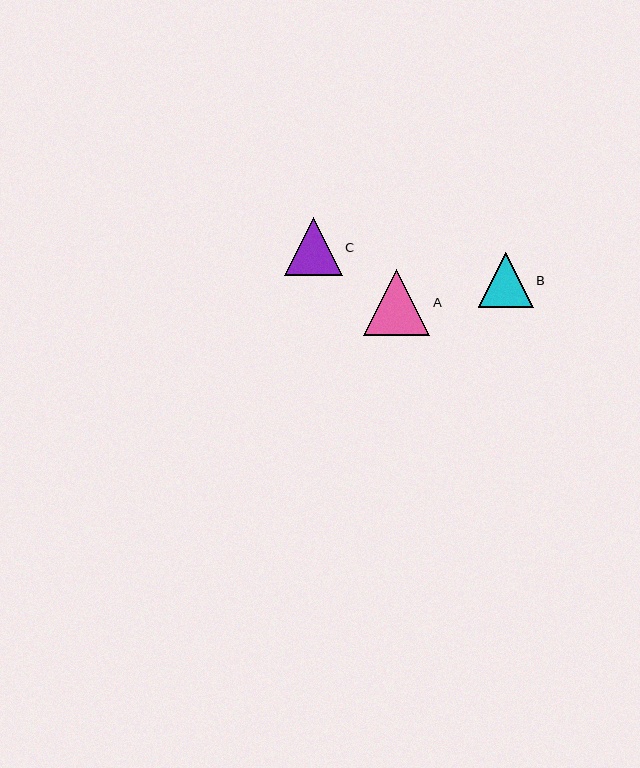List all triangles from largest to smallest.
From largest to smallest: A, C, B.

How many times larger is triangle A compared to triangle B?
Triangle A is approximately 1.2 times the size of triangle B.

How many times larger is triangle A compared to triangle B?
Triangle A is approximately 1.2 times the size of triangle B.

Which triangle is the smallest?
Triangle B is the smallest with a size of approximately 55 pixels.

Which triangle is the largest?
Triangle A is the largest with a size of approximately 66 pixels.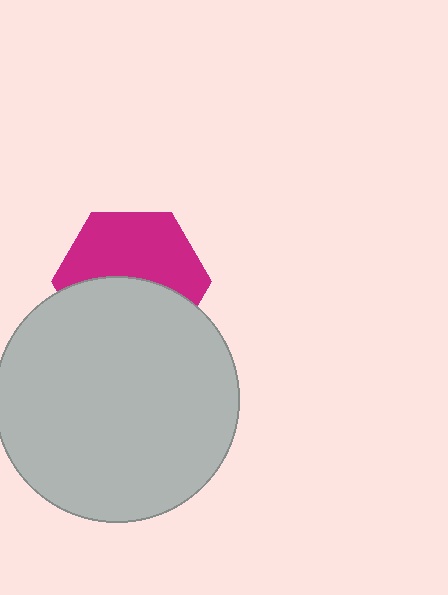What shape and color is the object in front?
The object in front is a light gray circle.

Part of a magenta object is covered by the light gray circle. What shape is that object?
It is a hexagon.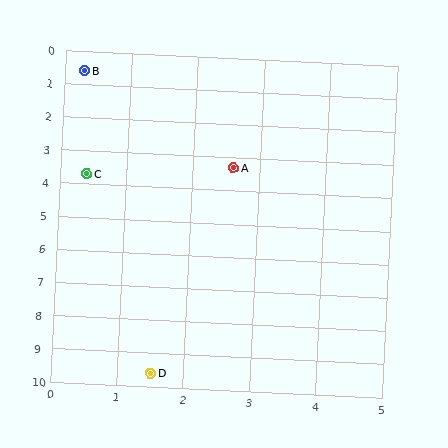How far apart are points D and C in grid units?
Points D and C are about 6.0 grid units apart.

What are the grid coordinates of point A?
Point A is at approximately (2.6, 3.3).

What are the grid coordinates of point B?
Point B is at approximately (0.3, 0.6).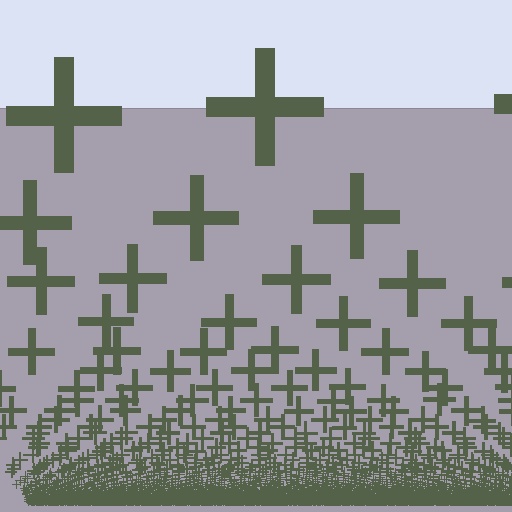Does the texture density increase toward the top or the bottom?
Density increases toward the bottom.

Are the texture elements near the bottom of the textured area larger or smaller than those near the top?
Smaller. The gradient is inverted — elements near the bottom are smaller and denser.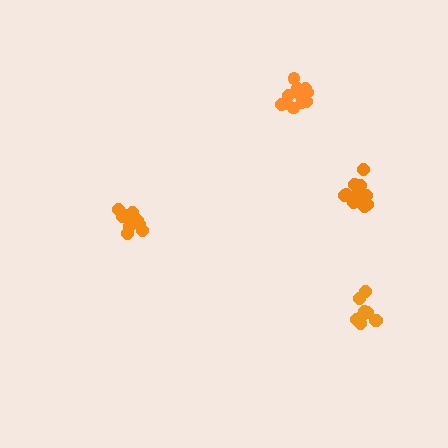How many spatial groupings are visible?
There are 4 spatial groupings.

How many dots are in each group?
Group 1: 10 dots, Group 2: 9 dots, Group 3: 11 dots, Group 4: 11 dots (41 total).